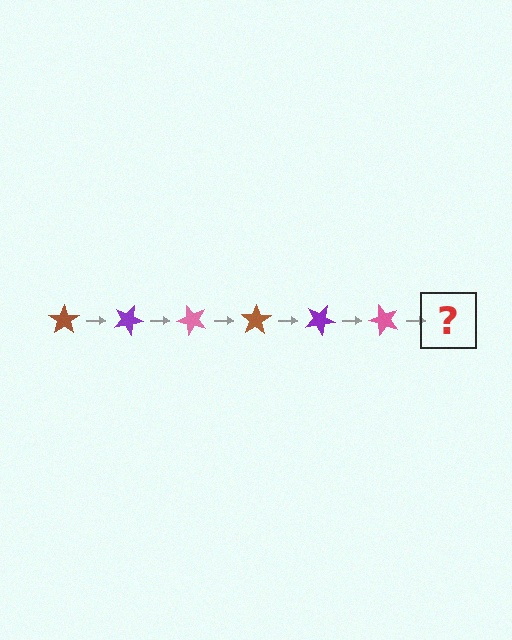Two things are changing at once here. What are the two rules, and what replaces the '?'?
The two rules are that it rotates 25 degrees each step and the color cycles through brown, purple, and pink. The '?' should be a brown star, rotated 150 degrees from the start.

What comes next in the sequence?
The next element should be a brown star, rotated 150 degrees from the start.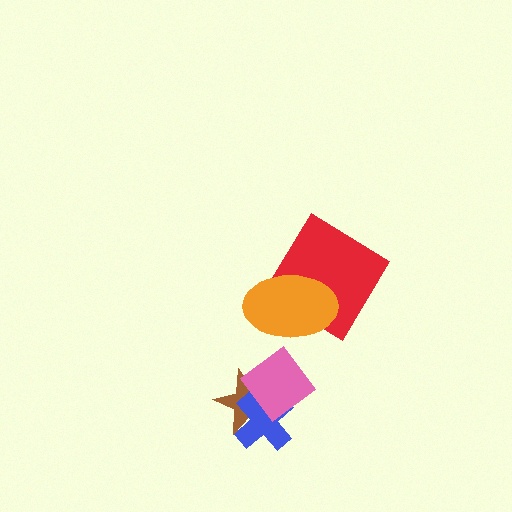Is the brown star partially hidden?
Yes, it is partially covered by another shape.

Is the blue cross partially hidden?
Yes, it is partially covered by another shape.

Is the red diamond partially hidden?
Yes, it is partially covered by another shape.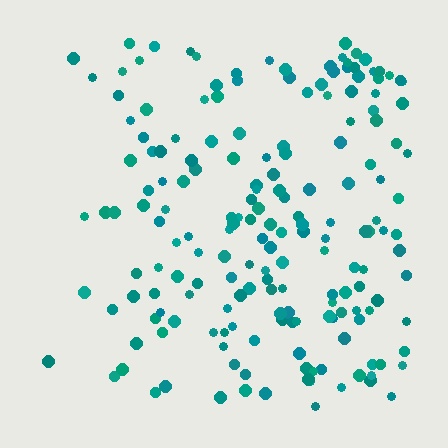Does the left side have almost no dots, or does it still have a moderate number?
Still a moderate number, just noticeably fewer than the right.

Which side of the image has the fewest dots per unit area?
The left.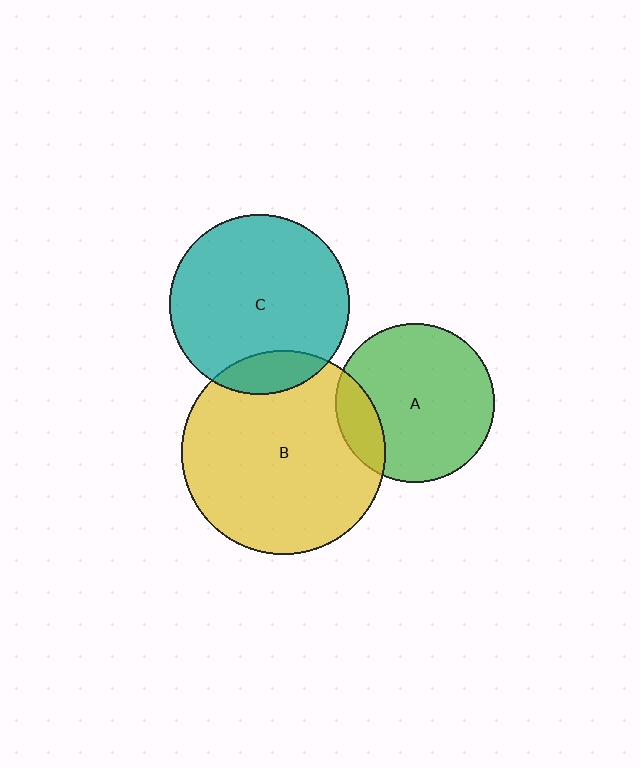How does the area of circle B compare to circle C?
Approximately 1.3 times.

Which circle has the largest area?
Circle B (yellow).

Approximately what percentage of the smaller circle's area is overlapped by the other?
Approximately 15%.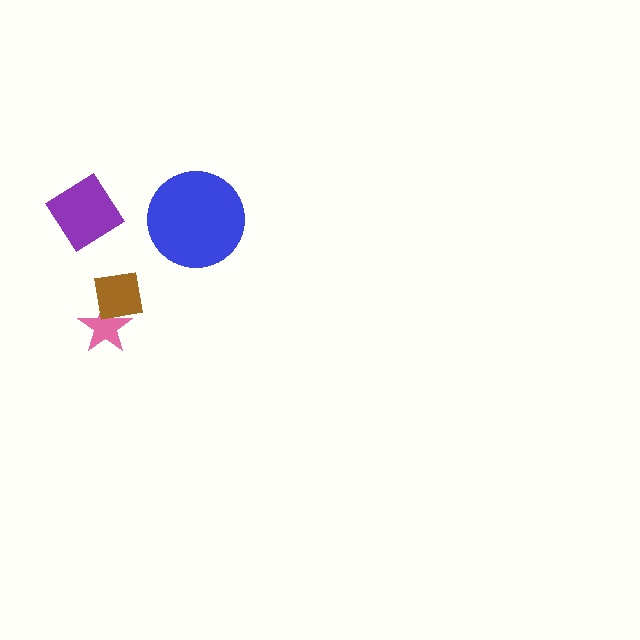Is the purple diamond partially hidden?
No, no other shape covers it.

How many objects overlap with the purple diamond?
0 objects overlap with the purple diamond.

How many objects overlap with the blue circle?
0 objects overlap with the blue circle.